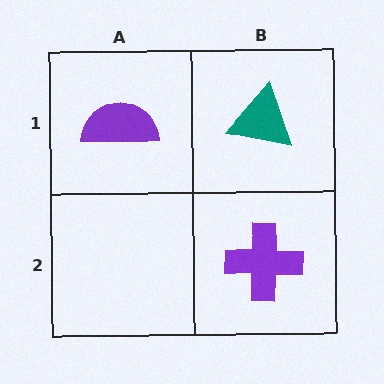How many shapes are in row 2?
1 shape.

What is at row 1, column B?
A teal triangle.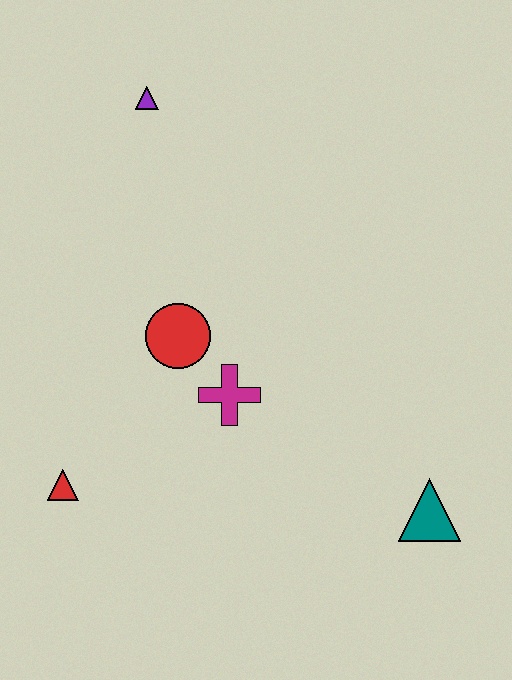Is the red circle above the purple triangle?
No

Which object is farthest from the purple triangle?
The teal triangle is farthest from the purple triangle.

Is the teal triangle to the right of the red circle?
Yes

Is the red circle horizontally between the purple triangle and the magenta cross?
Yes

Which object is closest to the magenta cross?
The red circle is closest to the magenta cross.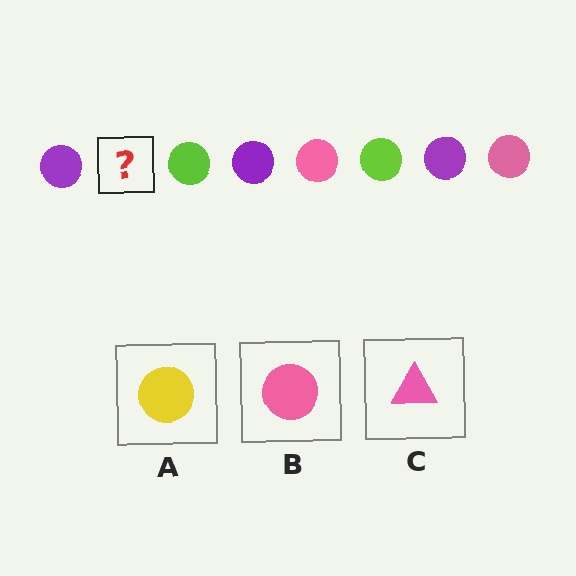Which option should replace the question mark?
Option B.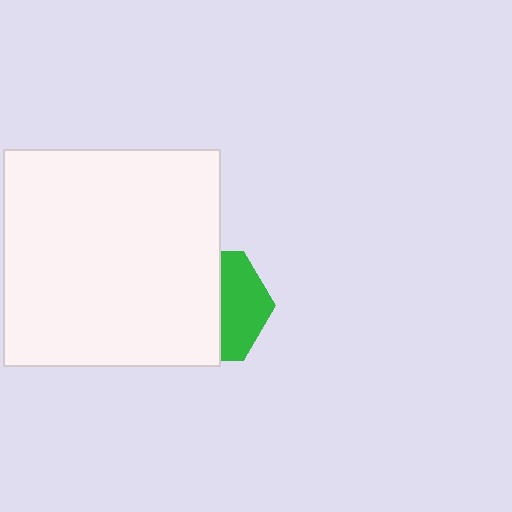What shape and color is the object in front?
The object in front is a white square.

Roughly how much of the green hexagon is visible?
A small part of it is visible (roughly 40%).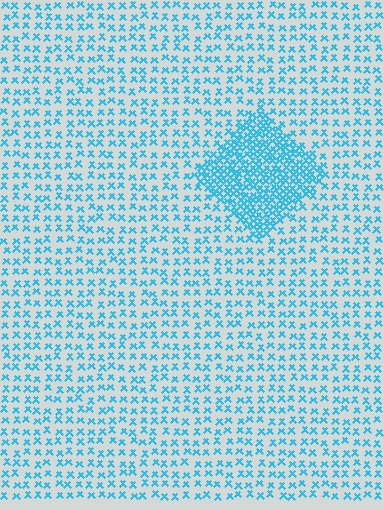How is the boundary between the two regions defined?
The boundary is defined by a change in element density (approximately 2.6x ratio). All elements are the same color, size, and shape.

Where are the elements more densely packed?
The elements are more densely packed inside the diamond boundary.